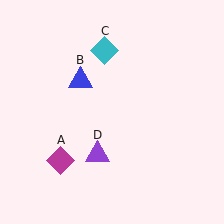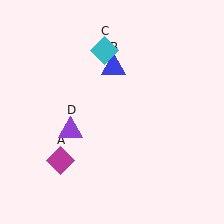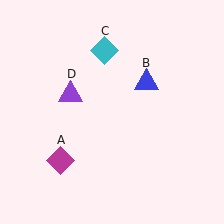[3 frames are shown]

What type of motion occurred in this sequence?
The blue triangle (object B), purple triangle (object D) rotated clockwise around the center of the scene.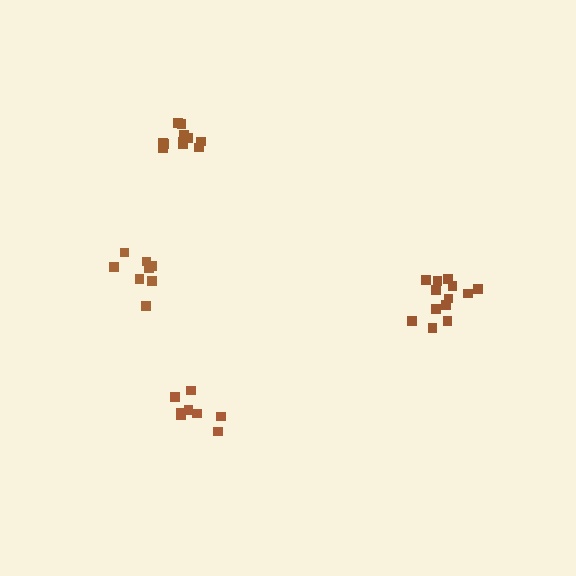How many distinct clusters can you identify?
There are 4 distinct clusters.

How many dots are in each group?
Group 1: 8 dots, Group 2: 8 dots, Group 3: 11 dots, Group 4: 13 dots (40 total).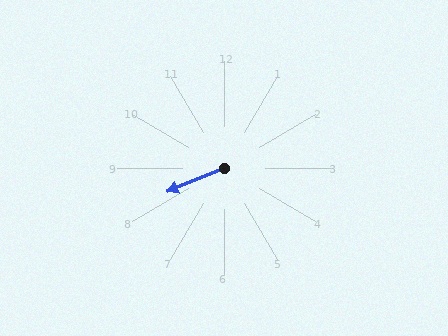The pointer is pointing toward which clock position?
Roughly 8 o'clock.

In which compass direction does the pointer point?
Southwest.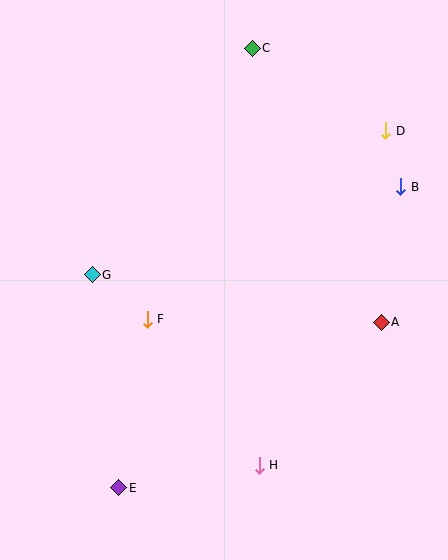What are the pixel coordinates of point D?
Point D is at (386, 131).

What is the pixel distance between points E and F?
The distance between E and F is 171 pixels.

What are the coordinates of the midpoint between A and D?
The midpoint between A and D is at (384, 226).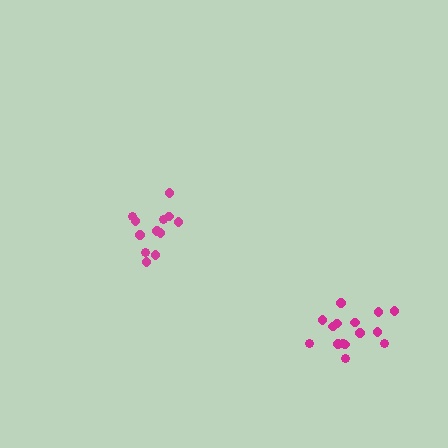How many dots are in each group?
Group 1: 12 dots, Group 2: 15 dots (27 total).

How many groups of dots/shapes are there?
There are 2 groups.